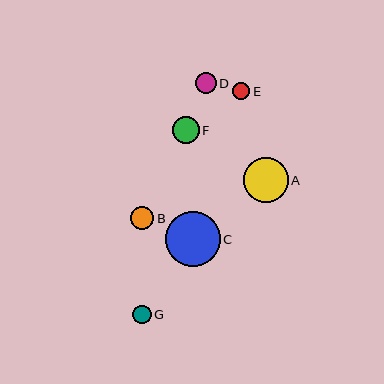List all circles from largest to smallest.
From largest to smallest: C, A, F, B, D, G, E.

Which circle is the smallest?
Circle E is the smallest with a size of approximately 18 pixels.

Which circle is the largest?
Circle C is the largest with a size of approximately 55 pixels.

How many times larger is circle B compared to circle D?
Circle B is approximately 1.1 times the size of circle D.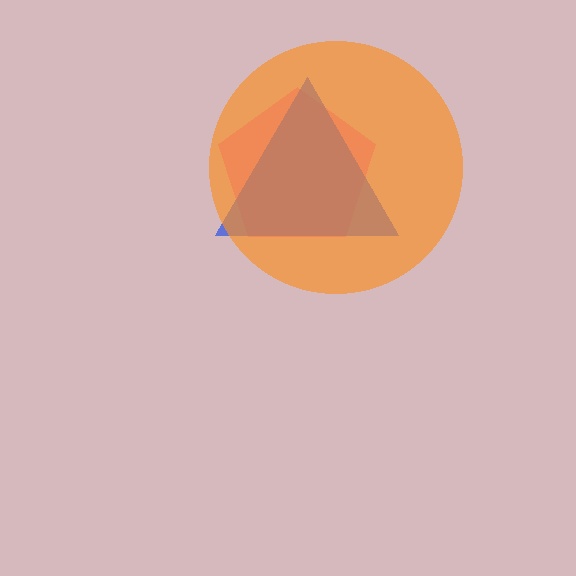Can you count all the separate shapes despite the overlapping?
Yes, there are 3 separate shapes.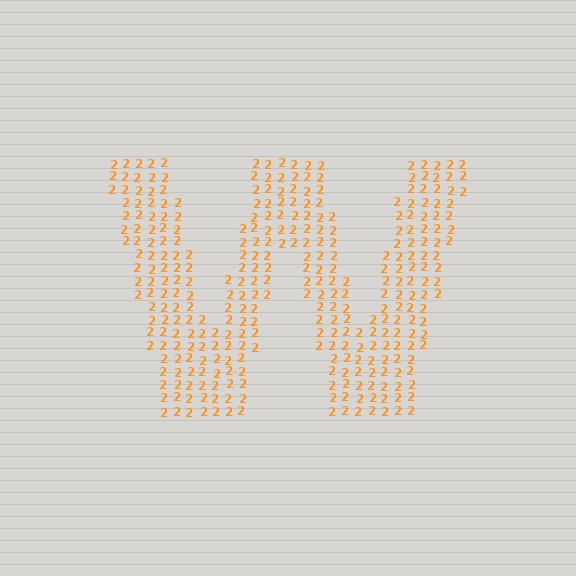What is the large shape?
The large shape is the letter W.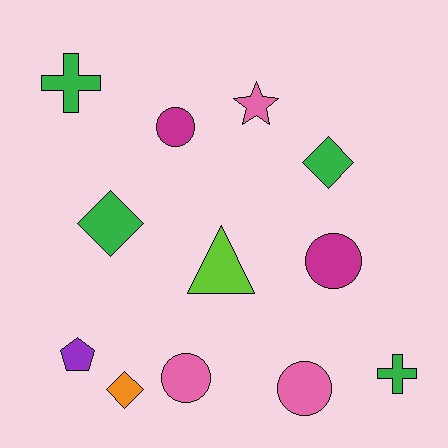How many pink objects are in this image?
There are 3 pink objects.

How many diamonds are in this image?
There are 3 diamonds.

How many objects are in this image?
There are 12 objects.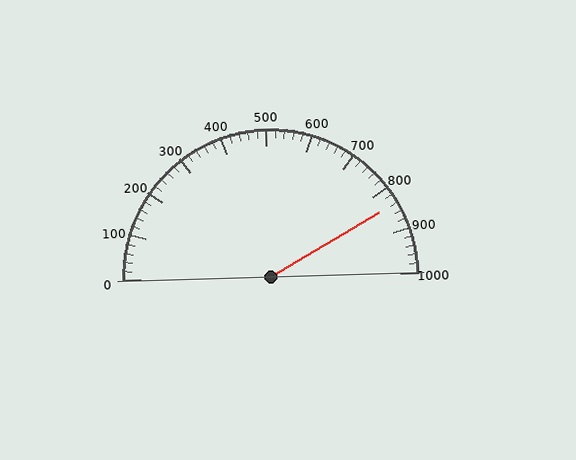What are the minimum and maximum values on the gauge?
The gauge ranges from 0 to 1000.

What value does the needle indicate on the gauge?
The needle indicates approximately 840.